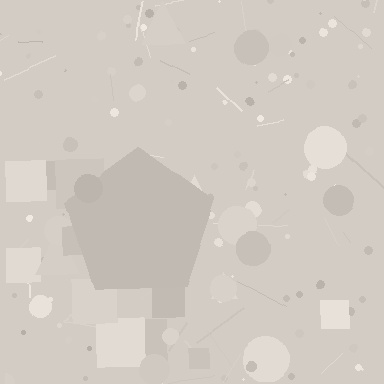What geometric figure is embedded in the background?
A pentagon is embedded in the background.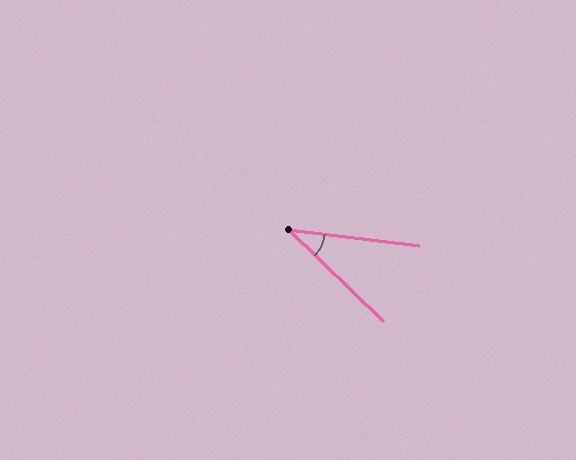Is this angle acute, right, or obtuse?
It is acute.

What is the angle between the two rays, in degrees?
Approximately 37 degrees.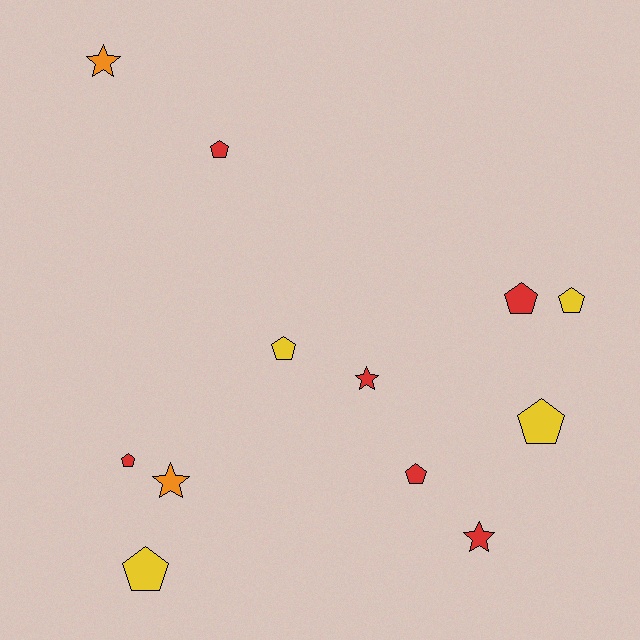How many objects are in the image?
There are 12 objects.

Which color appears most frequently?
Red, with 6 objects.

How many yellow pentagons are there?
There are 4 yellow pentagons.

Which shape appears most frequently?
Pentagon, with 8 objects.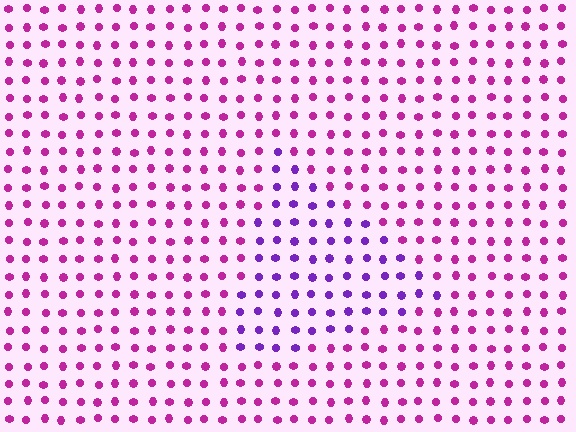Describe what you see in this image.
The image is filled with small magenta elements in a uniform arrangement. A triangle-shaped region is visible where the elements are tinted to a slightly different hue, forming a subtle color boundary.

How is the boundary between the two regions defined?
The boundary is defined purely by a slight shift in hue (about 40 degrees). Spacing, size, and orientation are identical on both sides.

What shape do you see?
I see a triangle.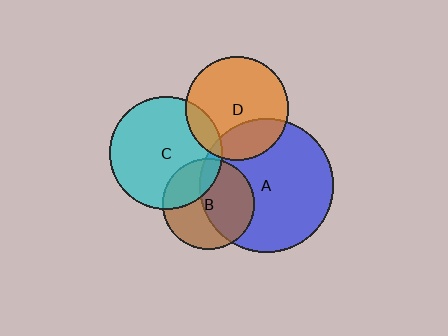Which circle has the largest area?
Circle A (blue).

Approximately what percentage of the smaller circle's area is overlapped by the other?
Approximately 15%.